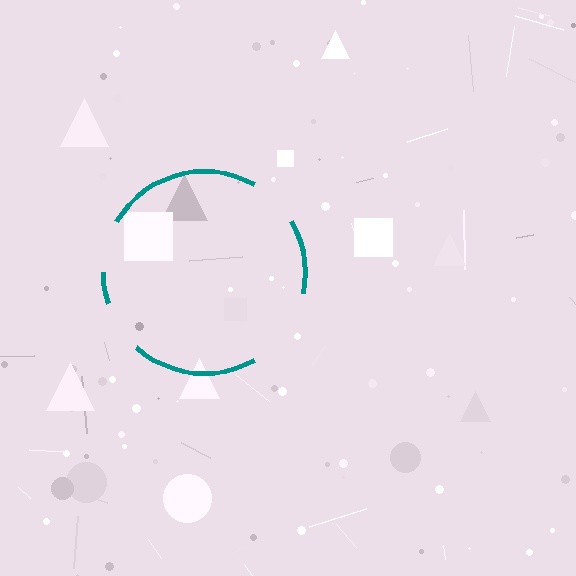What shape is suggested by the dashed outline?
The dashed outline suggests a circle.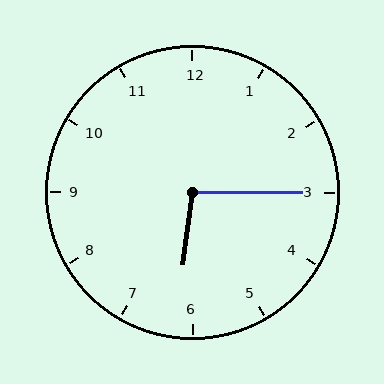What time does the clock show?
6:15.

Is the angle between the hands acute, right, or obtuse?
It is obtuse.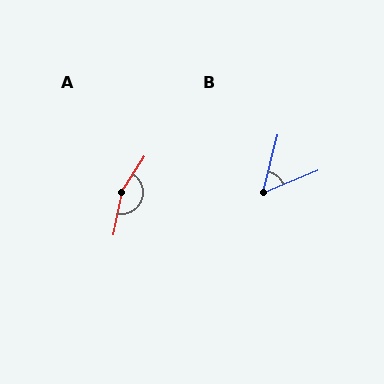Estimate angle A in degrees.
Approximately 159 degrees.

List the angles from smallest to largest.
B (54°), A (159°).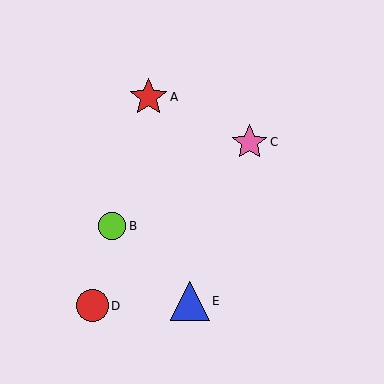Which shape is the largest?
The blue triangle (labeled E) is the largest.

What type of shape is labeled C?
Shape C is a pink star.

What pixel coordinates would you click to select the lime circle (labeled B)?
Click at (112, 226) to select the lime circle B.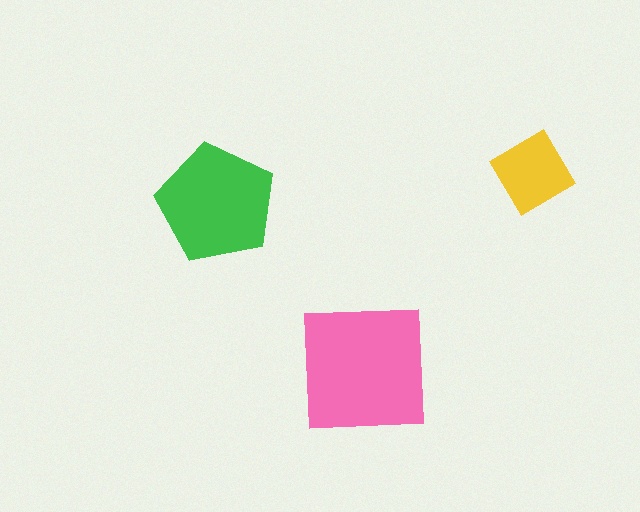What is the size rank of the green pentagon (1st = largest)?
2nd.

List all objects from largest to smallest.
The pink square, the green pentagon, the yellow diamond.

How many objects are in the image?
There are 3 objects in the image.